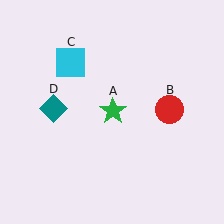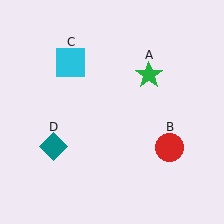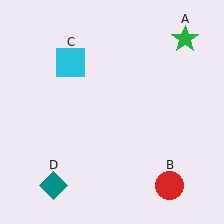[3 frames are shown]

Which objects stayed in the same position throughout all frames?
Cyan square (object C) remained stationary.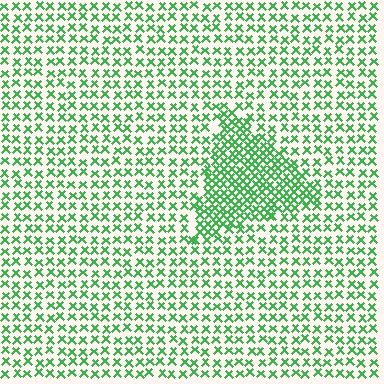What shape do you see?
I see a triangle.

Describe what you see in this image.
The image contains small green elements arranged at two different densities. A triangle-shaped region is visible where the elements are more densely packed than the surrounding area.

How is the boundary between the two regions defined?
The boundary is defined by a change in element density (approximately 2.0x ratio). All elements are the same color, size, and shape.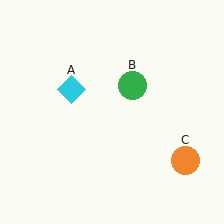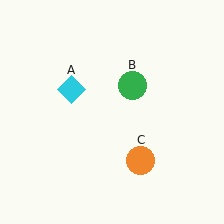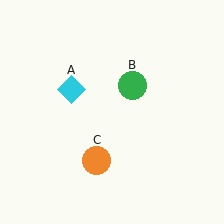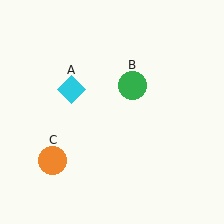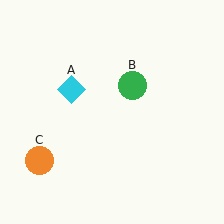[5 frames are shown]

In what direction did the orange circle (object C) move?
The orange circle (object C) moved left.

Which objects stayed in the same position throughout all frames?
Cyan diamond (object A) and green circle (object B) remained stationary.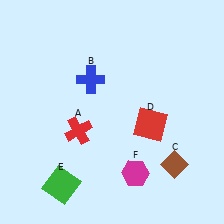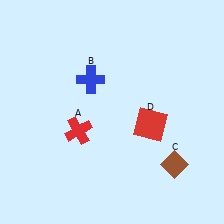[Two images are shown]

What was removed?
The magenta hexagon (F), the green square (E) were removed in Image 2.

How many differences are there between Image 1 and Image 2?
There are 2 differences between the two images.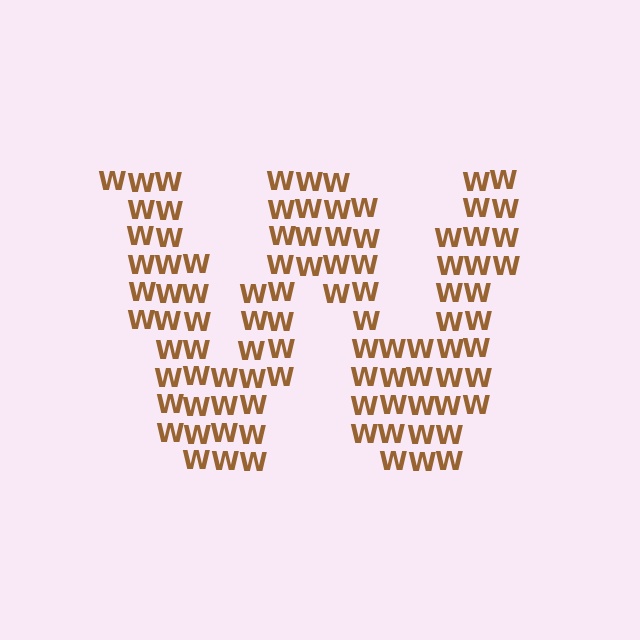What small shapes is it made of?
It is made of small letter W's.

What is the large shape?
The large shape is the letter W.